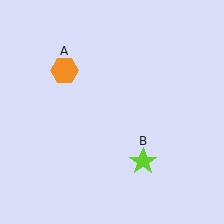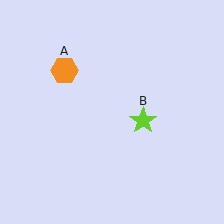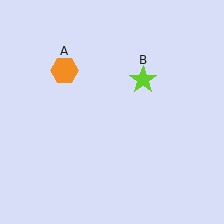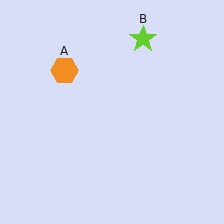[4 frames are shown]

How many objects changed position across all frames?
1 object changed position: lime star (object B).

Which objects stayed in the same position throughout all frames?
Orange hexagon (object A) remained stationary.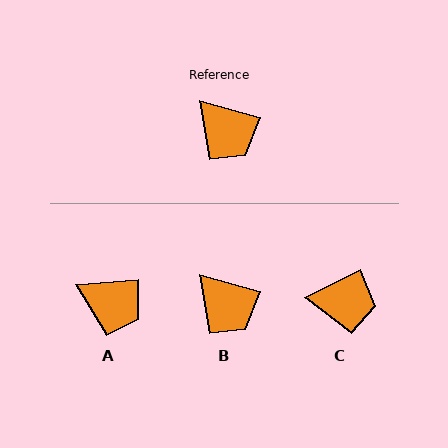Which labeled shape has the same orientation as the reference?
B.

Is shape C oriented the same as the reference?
No, it is off by about 43 degrees.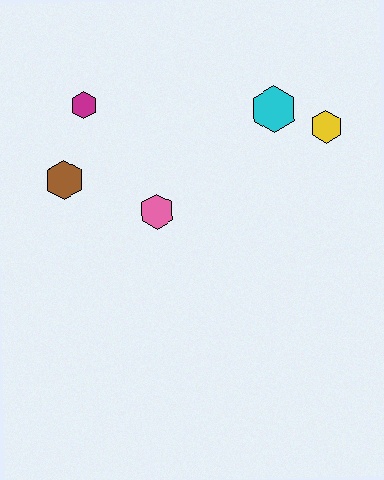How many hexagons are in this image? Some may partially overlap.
There are 5 hexagons.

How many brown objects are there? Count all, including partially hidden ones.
There is 1 brown object.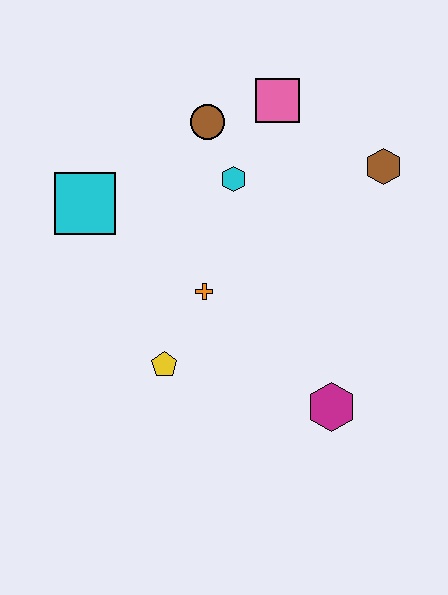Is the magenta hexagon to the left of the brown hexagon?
Yes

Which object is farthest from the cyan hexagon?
The magenta hexagon is farthest from the cyan hexagon.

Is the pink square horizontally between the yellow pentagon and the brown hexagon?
Yes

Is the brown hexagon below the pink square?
Yes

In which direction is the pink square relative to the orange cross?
The pink square is above the orange cross.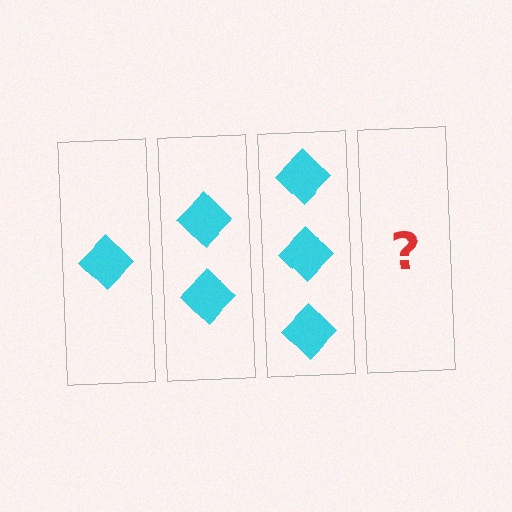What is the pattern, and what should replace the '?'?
The pattern is that each step adds one more diamond. The '?' should be 4 diamonds.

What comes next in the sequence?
The next element should be 4 diamonds.